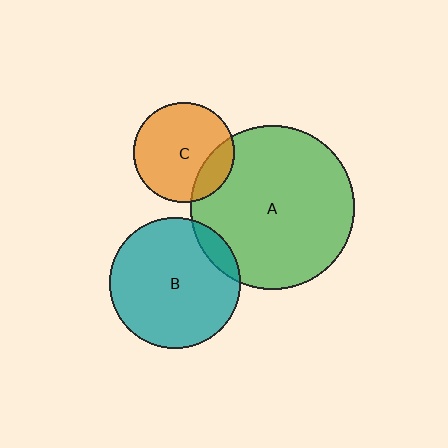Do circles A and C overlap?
Yes.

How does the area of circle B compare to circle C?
Approximately 1.7 times.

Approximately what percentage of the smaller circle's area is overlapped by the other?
Approximately 20%.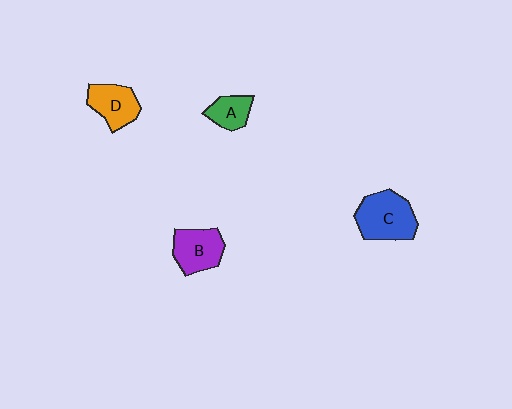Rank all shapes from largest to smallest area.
From largest to smallest: C (blue), B (purple), D (orange), A (green).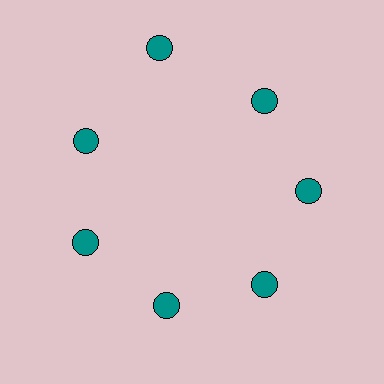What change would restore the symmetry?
The symmetry would be restored by moving it inward, back onto the ring so that all 7 circles sit at equal angles and equal distance from the center.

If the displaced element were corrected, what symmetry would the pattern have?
It would have 7-fold rotational symmetry — the pattern would map onto itself every 51 degrees.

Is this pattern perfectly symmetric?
No. The 7 teal circles are arranged in a ring, but one element near the 12 o'clock position is pushed outward from the center, breaking the 7-fold rotational symmetry.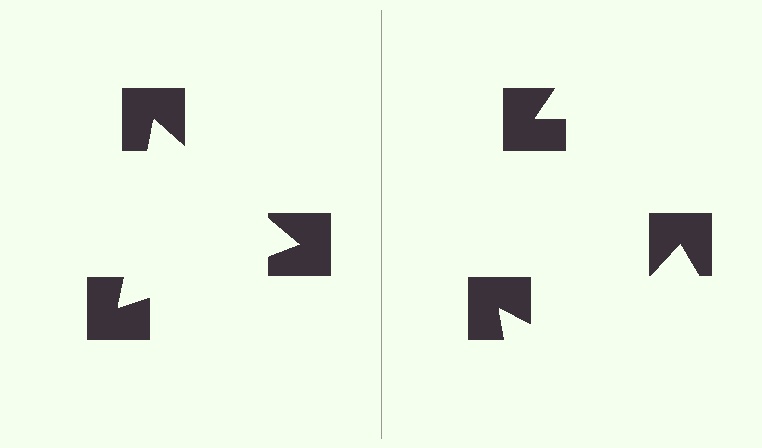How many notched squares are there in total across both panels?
6 — 3 on each side.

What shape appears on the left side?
An illusory triangle.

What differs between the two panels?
The notched squares are positioned identically on both sides; only the wedge orientations differ. On the left they align to a triangle; on the right they are misaligned.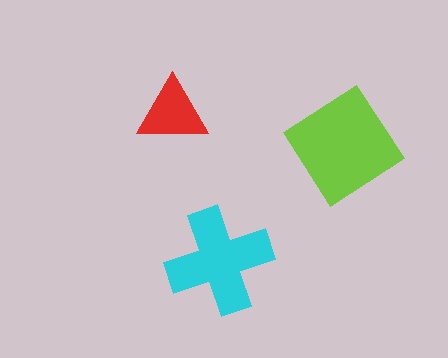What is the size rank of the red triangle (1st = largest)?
3rd.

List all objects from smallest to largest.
The red triangle, the cyan cross, the lime diamond.